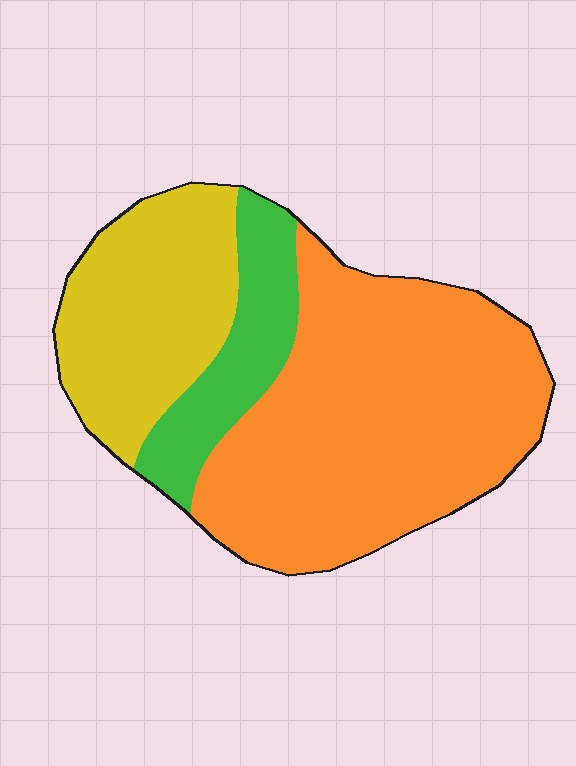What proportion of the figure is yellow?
Yellow covers 27% of the figure.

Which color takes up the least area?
Green, at roughly 15%.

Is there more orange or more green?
Orange.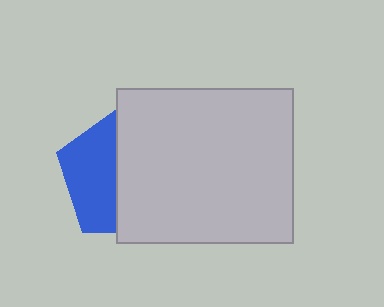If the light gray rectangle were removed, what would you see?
You would see the complete blue pentagon.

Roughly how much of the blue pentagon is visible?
A small part of it is visible (roughly 41%).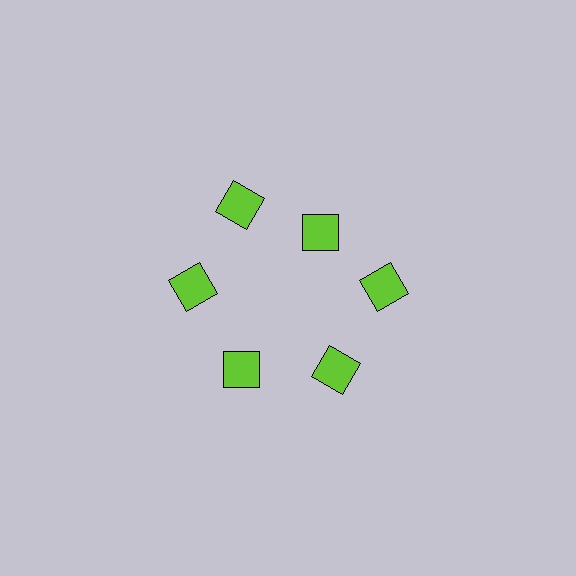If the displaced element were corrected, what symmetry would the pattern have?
It would have 6-fold rotational symmetry — the pattern would map onto itself every 60 degrees.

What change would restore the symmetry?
The symmetry would be restored by moving it outward, back onto the ring so that all 6 squares sit at equal angles and equal distance from the center.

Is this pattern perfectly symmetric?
No. The 6 lime squares are arranged in a ring, but one element near the 1 o'clock position is pulled inward toward the center, breaking the 6-fold rotational symmetry.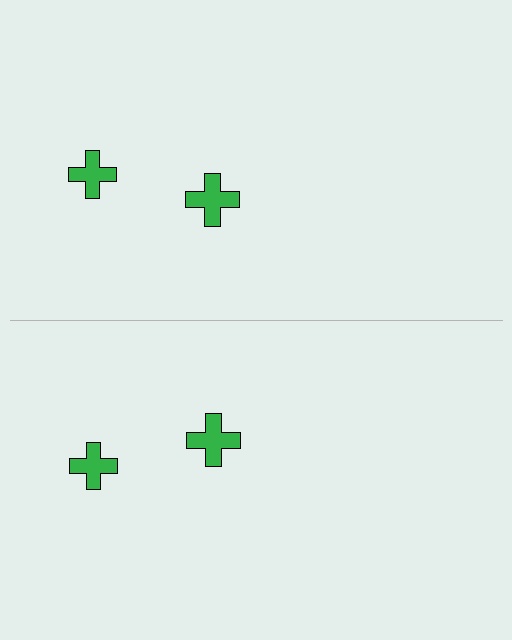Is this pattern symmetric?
Yes, this pattern has bilateral (reflection) symmetry.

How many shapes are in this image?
There are 4 shapes in this image.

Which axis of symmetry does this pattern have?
The pattern has a horizontal axis of symmetry running through the center of the image.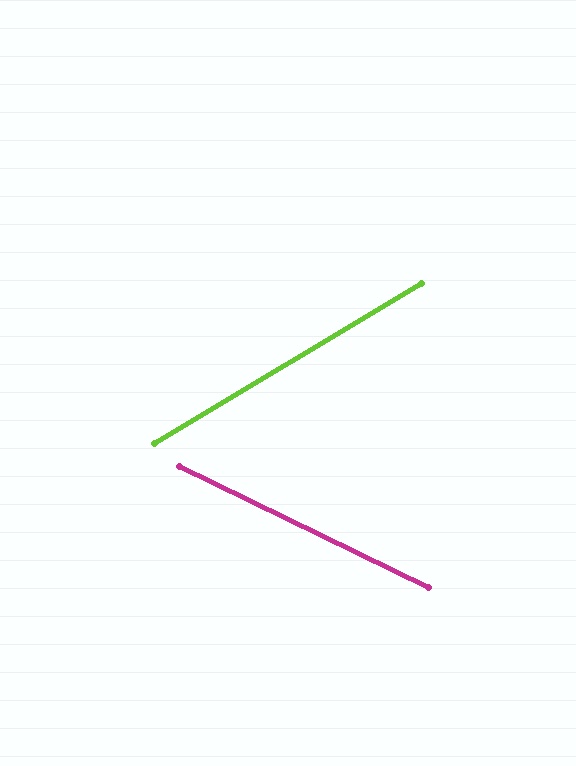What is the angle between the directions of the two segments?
Approximately 57 degrees.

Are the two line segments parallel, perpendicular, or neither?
Neither parallel nor perpendicular — they differ by about 57°.